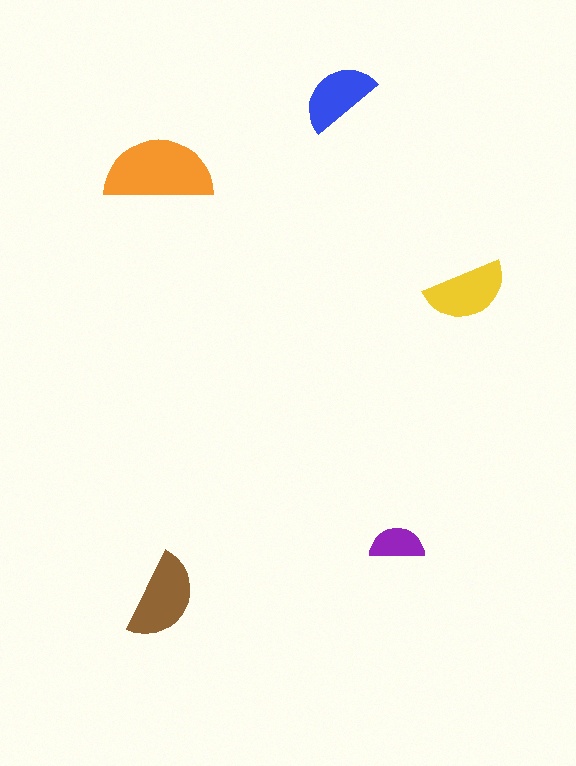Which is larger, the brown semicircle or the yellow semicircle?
The brown one.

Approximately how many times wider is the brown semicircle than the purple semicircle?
About 1.5 times wider.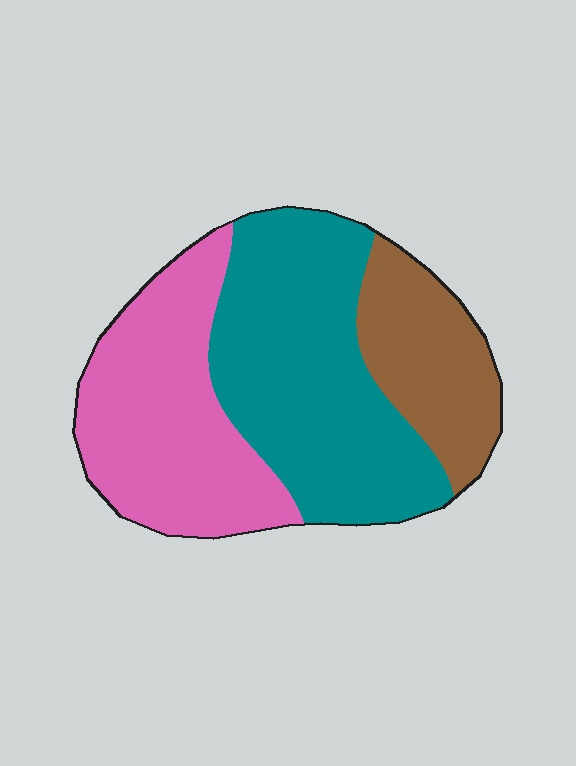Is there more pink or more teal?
Teal.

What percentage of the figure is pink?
Pink takes up about three eighths (3/8) of the figure.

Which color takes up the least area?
Brown, at roughly 20%.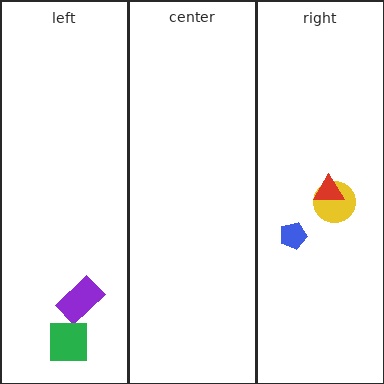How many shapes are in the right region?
3.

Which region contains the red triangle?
The right region.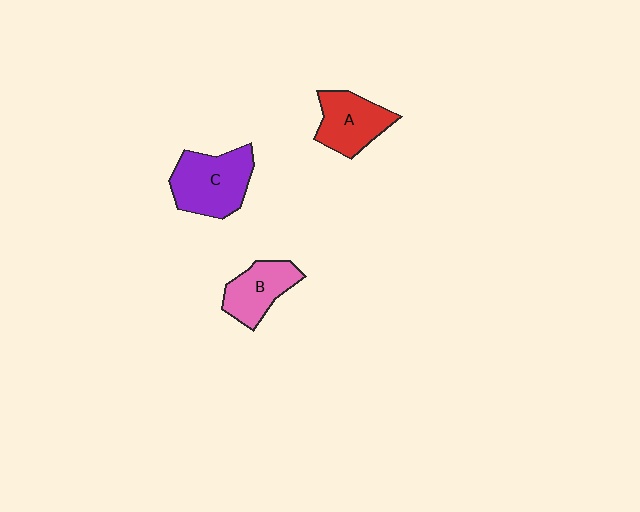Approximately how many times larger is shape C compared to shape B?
Approximately 1.4 times.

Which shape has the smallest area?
Shape B (pink).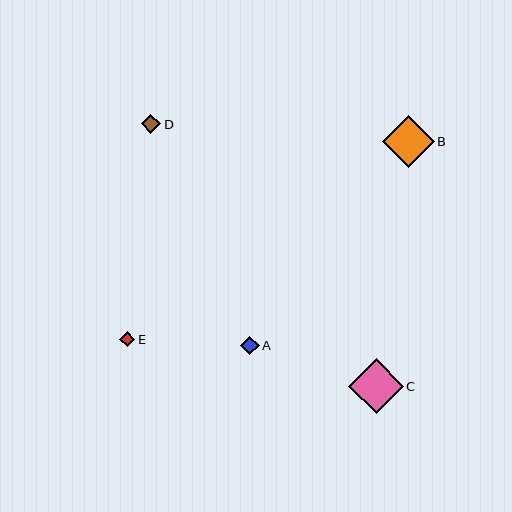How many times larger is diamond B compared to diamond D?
Diamond B is approximately 2.7 times the size of diamond D.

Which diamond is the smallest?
Diamond E is the smallest with a size of approximately 16 pixels.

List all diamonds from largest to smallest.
From largest to smallest: C, B, D, A, E.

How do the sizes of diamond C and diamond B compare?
Diamond C and diamond B are approximately the same size.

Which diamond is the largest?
Diamond C is the largest with a size of approximately 54 pixels.